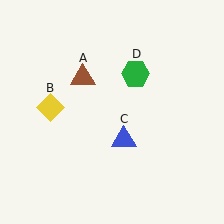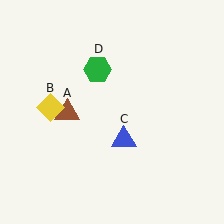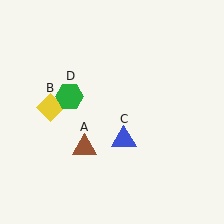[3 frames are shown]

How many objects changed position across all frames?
2 objects changed position: brown triangle (object A), green hexagon (object D).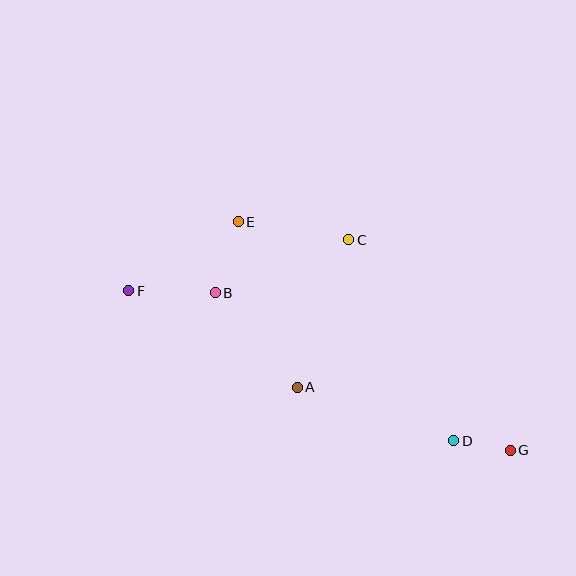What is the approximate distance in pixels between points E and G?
The distance between E and G is approximately 355 pixels.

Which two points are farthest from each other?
Points F and G are farthest from each other.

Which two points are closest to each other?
Points D and G are closest to each other.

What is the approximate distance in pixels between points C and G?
The distance between C and G is approximately 266 pixels.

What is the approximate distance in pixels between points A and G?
The distance between A and G is approximately 222 pixels.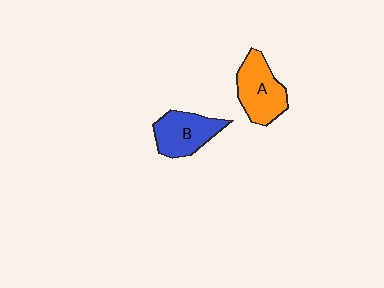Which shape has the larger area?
Shape A (orange).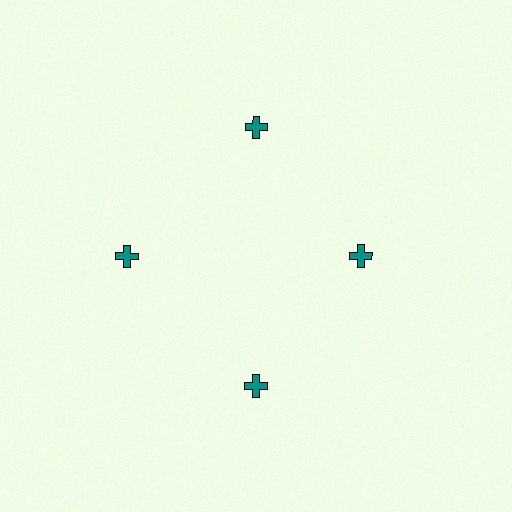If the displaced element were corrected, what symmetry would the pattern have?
It would have 4-fold rotational symmetry — the pattern would map onto itself every 90 degrees.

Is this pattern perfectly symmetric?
No. The 4 teal crosses are arranged in a ring, but one element near the 3 o'clock position is pulled inward toward the center, breaking the 4-fold rotational symmetry.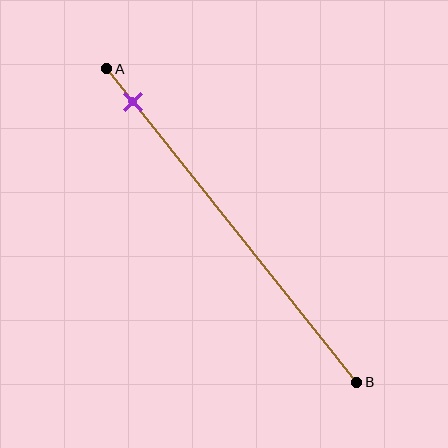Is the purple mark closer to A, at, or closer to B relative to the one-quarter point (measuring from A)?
The purple mark is closer to point A than the one-quarter point of segment AB.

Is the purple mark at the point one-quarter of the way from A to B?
No, the mark is at about 10% from A, not at the 25% one-quarter point.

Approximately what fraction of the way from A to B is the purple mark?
The purple mark is approximately 10% of the way from A to B.